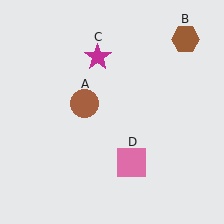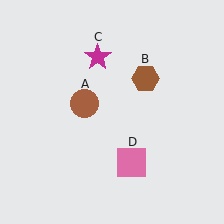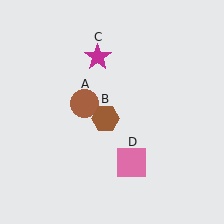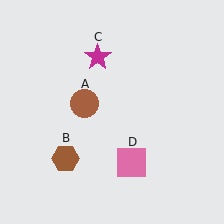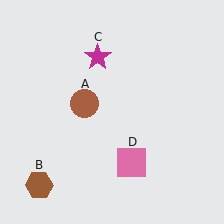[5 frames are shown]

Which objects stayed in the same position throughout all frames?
Brown circle (object A) and magenta star (object C) and pink square (object D) remained stationary.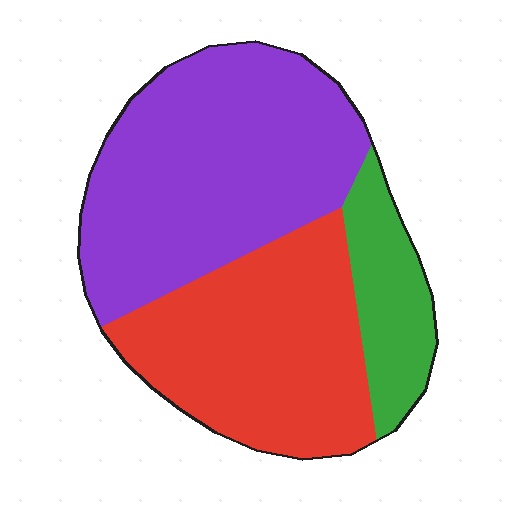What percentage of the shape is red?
Red takes up between a quarter and a half of the shape.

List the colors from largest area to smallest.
From largest to smallest: purple, red, green.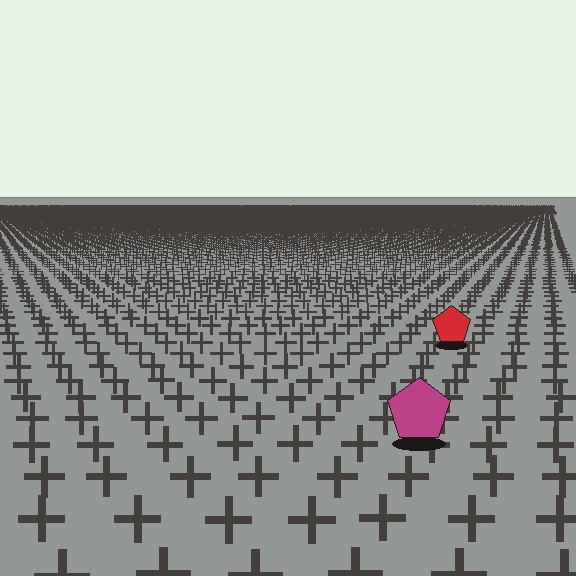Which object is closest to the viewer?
The magenta pentagon is closest. The texture marks near it are larger and more spread out.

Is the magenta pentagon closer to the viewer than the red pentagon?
Yes. The magenta pentagon is closer — you can tell from the texture gradient: the ground texture is coarser near it.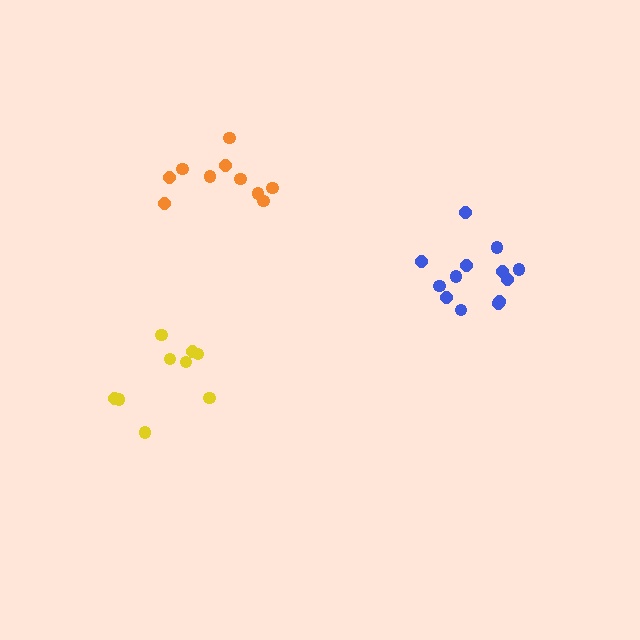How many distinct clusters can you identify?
There are 3 distinct clusters.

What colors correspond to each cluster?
The clusters are colored: yellow, blue, orange.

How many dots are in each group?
Group 1: 9 dots, Group 2: 13 dots, Group 3: 10 dots (32 total).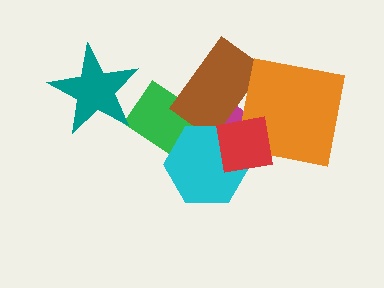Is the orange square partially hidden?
Yes, it is partially covered by another shape.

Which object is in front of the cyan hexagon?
The red square is in front of the cyan hexagon.